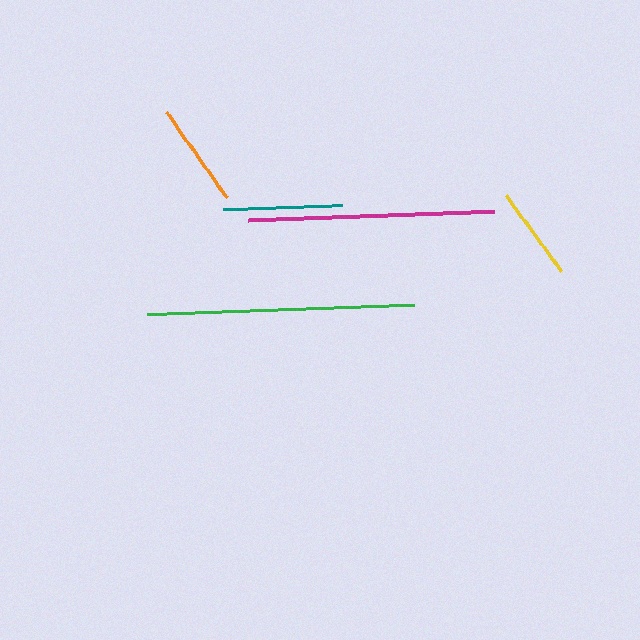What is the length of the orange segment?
The orange segment is approximately 105 pixels long.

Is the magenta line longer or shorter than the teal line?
The magenta line is longer than the teal line.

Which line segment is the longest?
The green line is the longest at approximately 268 pixels.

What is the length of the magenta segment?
The magenta segment is approximately 246 pixels long.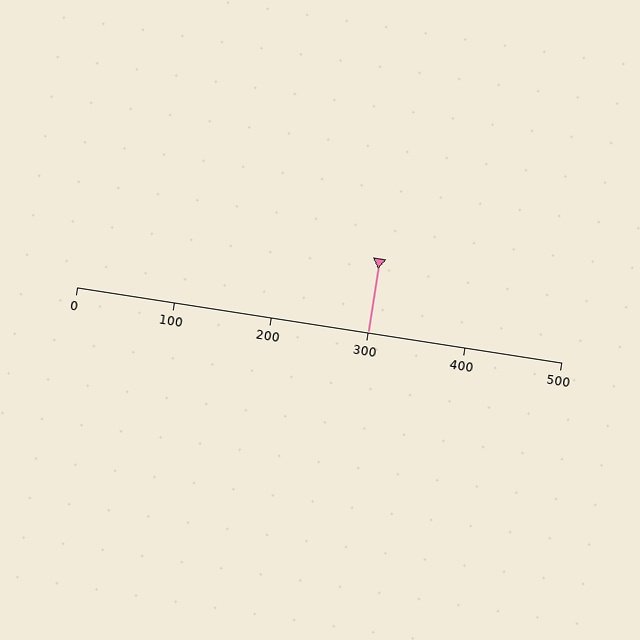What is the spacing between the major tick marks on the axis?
The major ticks are spaced 100 apart.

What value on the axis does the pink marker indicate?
The marker indicates approximately 300.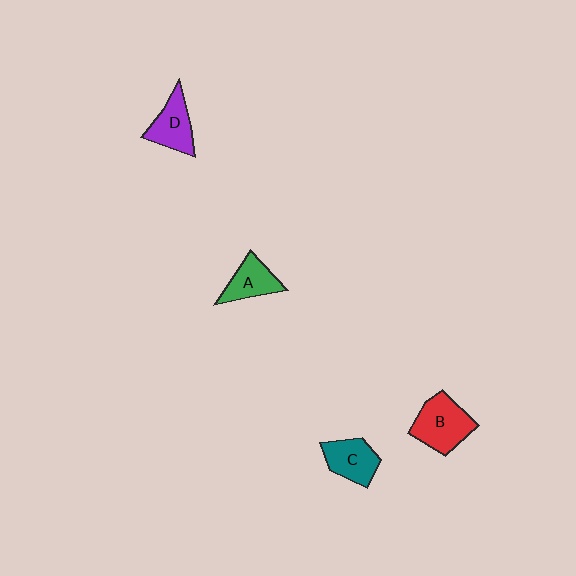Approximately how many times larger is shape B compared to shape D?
Approximately 1.3 times.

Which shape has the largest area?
Shape B (red).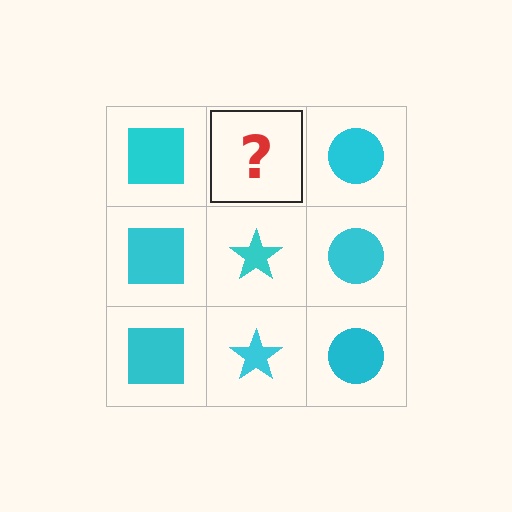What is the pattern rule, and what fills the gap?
The rule is that each column has a consistent shape. The gap should be filled with a cyan star.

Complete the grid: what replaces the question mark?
The question mark should be replaced with a cyan star.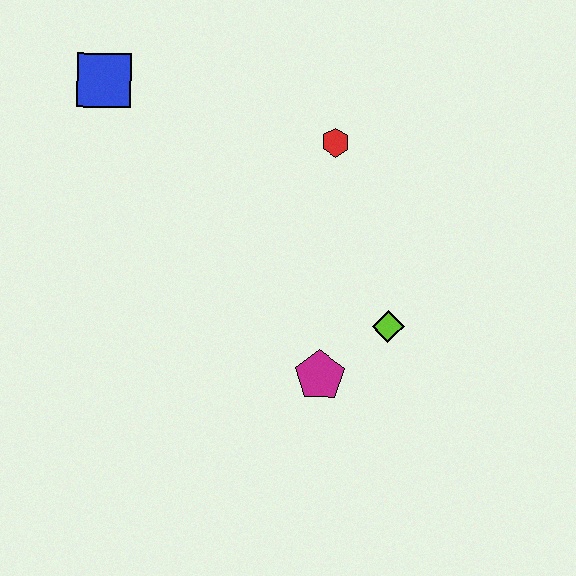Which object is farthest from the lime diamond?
The blue square is farthest from the lime diamond.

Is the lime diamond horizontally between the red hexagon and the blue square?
No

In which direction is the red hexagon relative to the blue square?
The red hexagon is to the right of the blue square.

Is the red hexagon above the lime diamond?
Yes